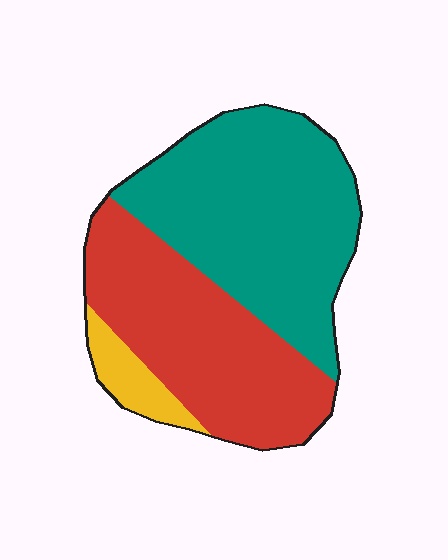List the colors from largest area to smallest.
From largest to smallest: teal, red, yellow.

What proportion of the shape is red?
Red covers about 40% of the shape.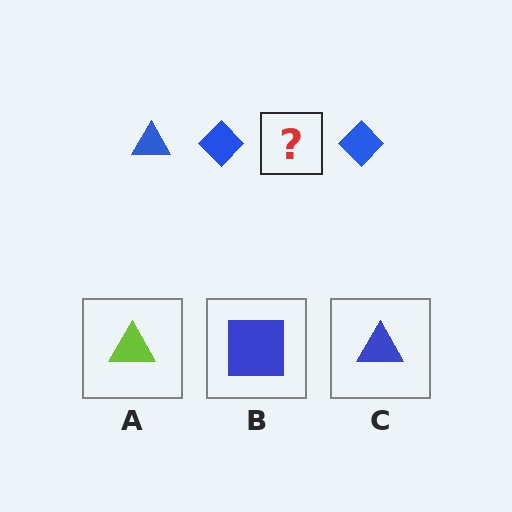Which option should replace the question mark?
Option C.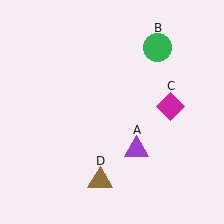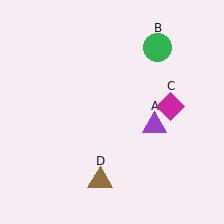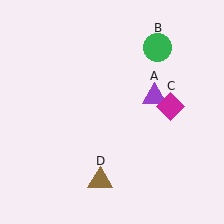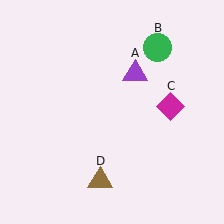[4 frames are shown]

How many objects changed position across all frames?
1 object changed position: purple triangle (object A).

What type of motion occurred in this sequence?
The purple triangle (object A) rotated counterclockwise around the center of the scene.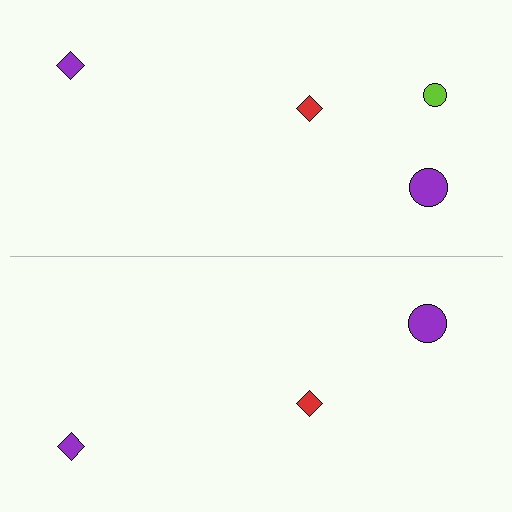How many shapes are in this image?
There are 7 shapes in this image.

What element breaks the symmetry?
A lime circle is missing from the bottom side.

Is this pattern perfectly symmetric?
No, the pattern is not perfectly symmetric. A lime circle is missing from the bottom side.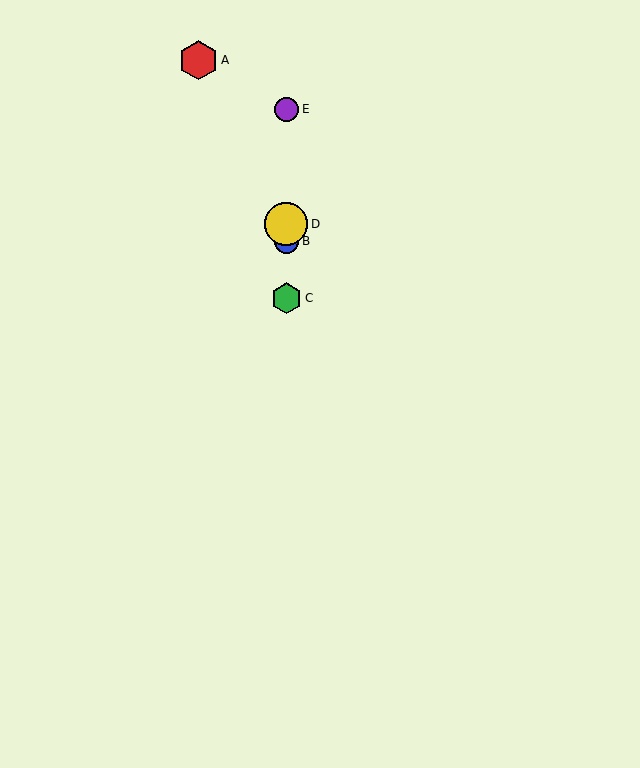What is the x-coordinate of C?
Object C is at x≈286.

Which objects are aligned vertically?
Objects B, C, D, E are aligned vertically.